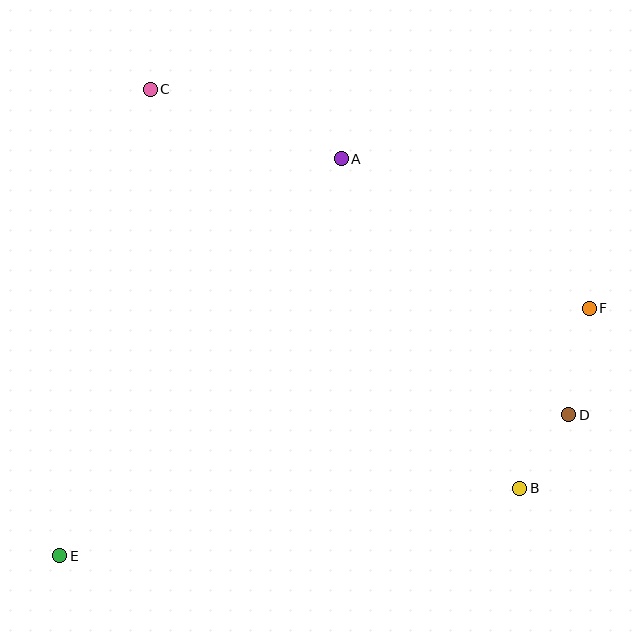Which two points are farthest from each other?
Points E and F are farthest from each other.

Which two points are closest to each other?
Points B and D are closest to each other.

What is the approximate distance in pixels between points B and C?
The distance between B and C is approximately 543 pixels.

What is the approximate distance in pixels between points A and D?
The distance between A and D is approximately 343 pixels.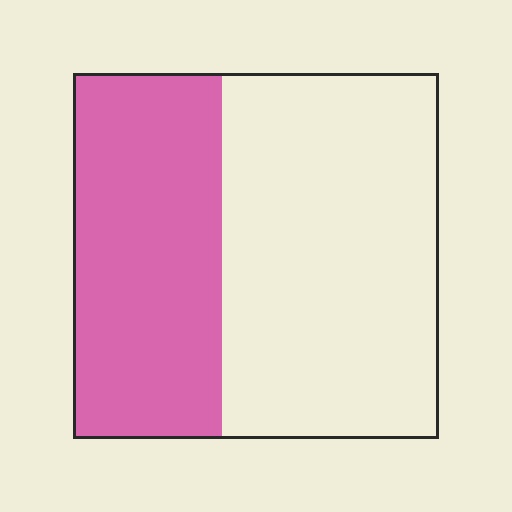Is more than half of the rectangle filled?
No.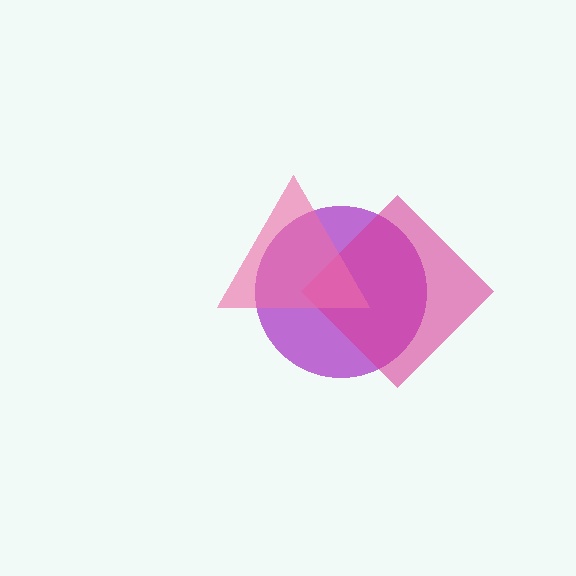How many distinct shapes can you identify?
There are 3 distinct shapes: a purple circle, a magenta diamond, a pink triangle.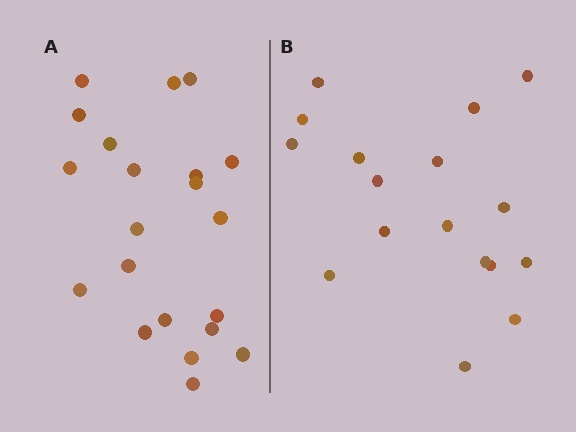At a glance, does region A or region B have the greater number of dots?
Region A (the left region) has more dots.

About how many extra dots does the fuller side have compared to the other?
Region A has about 4 more dots than region B.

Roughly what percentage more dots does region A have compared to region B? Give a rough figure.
About 25% more.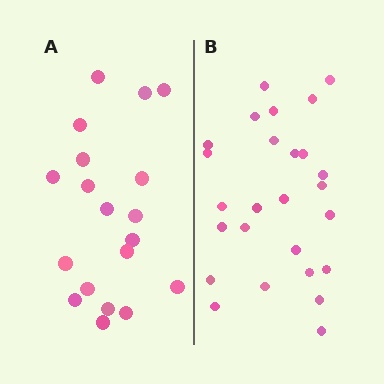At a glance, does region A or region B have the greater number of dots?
Region B (the right region) has more dots.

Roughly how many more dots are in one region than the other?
Region B has roughly 8 or so more dots than region A.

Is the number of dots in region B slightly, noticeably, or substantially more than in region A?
Region B has noticeably more, but not dramatically so. The ratio is roughly 1.4 to 1.